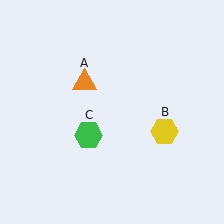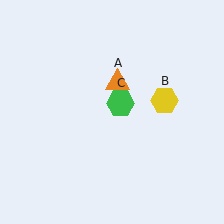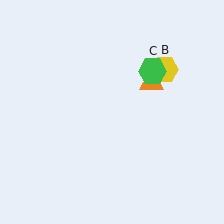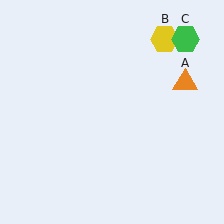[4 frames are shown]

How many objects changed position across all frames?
3 objects changed position: orange triangle (object A), yellow hexagon (object B), green hexagon (object C).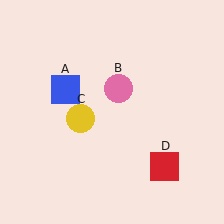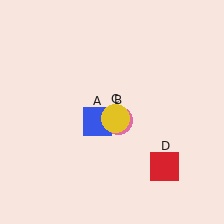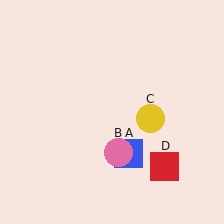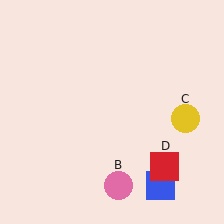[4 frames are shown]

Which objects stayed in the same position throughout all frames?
Red square (object D) remained stationary.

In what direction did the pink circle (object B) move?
The pink circle (object B) moved down.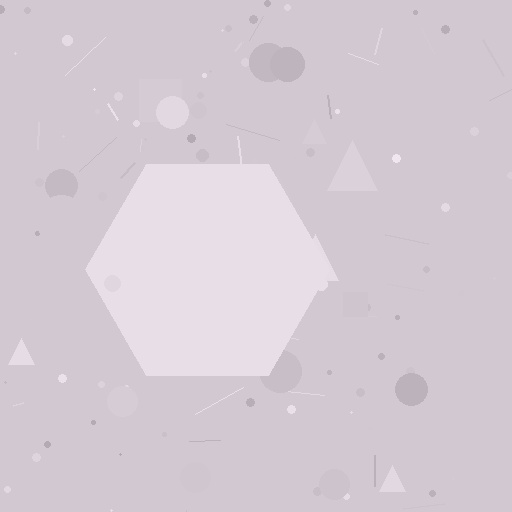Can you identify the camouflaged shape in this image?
The camouflaged shape is a hexagon.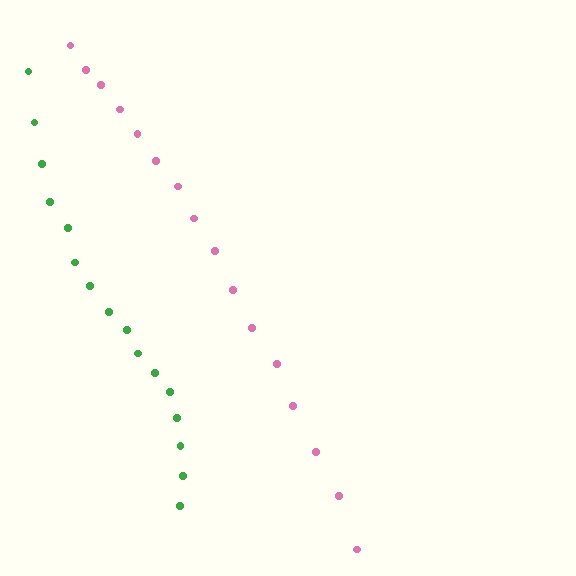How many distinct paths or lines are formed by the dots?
There are 2 distinct paths.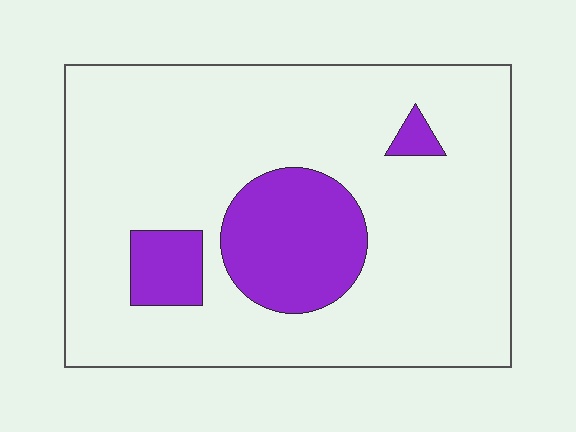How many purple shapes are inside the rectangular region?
3.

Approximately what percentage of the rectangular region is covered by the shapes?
Approximately 20%.